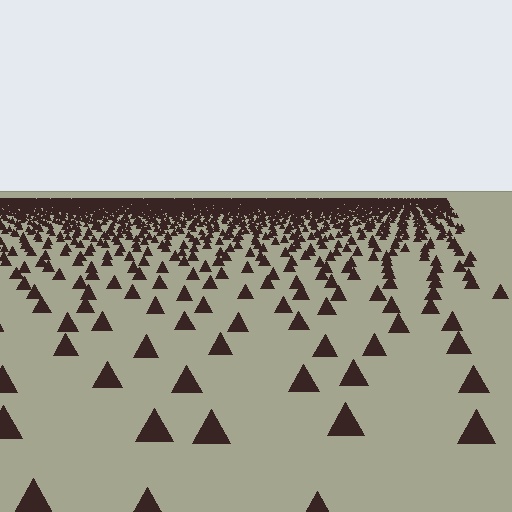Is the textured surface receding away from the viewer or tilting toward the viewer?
The surface is receding away from the viewer. Texture elements get smaller and denser toward the top.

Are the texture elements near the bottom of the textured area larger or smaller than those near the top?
Larger. Near the bottom, elements are closer to the viewer and appear at a bigger on-screen size.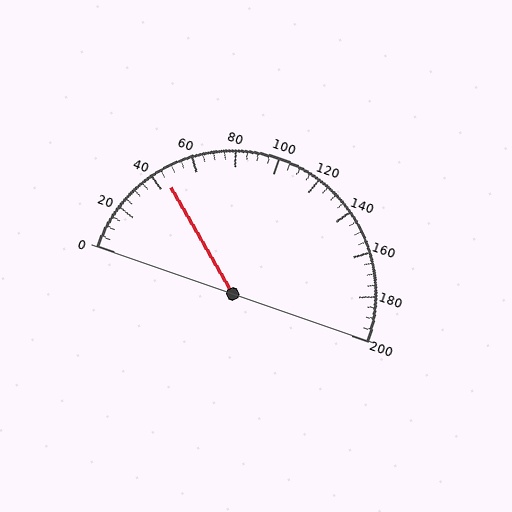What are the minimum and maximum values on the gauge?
The gauge ranges from 0 to 200.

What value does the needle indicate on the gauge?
The needle indicates approximately 45.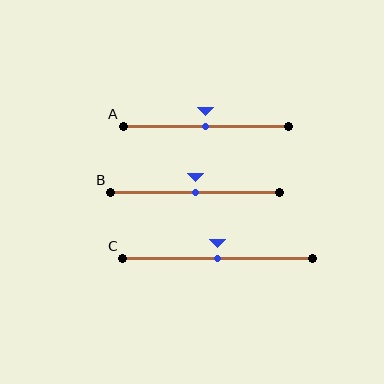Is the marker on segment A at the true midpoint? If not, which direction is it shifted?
Yes, the marker on segment A is at the true midpoint.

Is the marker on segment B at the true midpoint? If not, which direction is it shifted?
Yes, the marker on segment B is at the true midpoint.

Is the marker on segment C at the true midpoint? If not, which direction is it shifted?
Yes, the marker on segment C is at the true midpoint.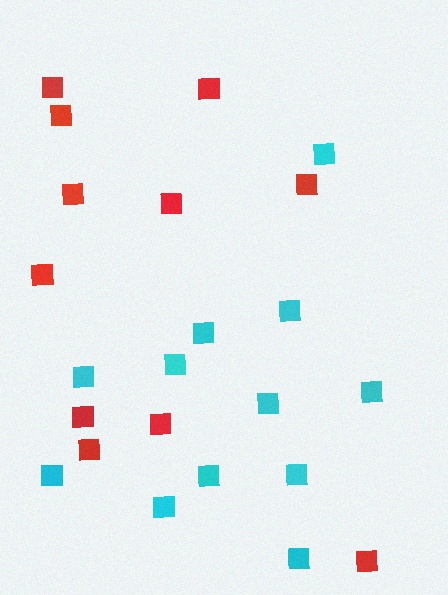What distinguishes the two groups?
There are 2 groups: one group of cyan squares (12) and one group of red squares (11).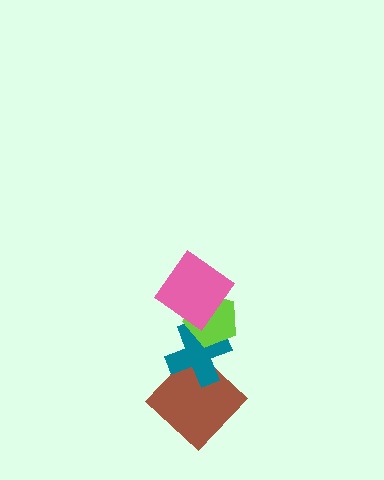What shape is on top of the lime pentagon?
The pink diamond is on top of the lime pentagon.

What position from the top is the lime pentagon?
The lime pentagon is 2nd from the top.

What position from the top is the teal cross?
The teal cross is 3rd from the top.